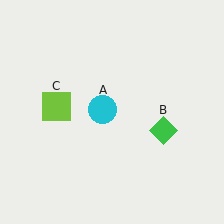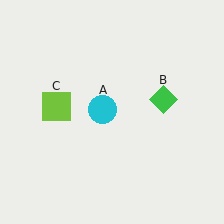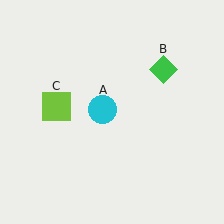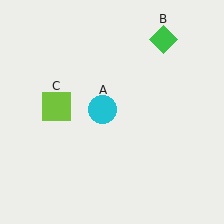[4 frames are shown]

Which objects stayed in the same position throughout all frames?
Cyan circle (object A) and lime square (object C) remained stationary.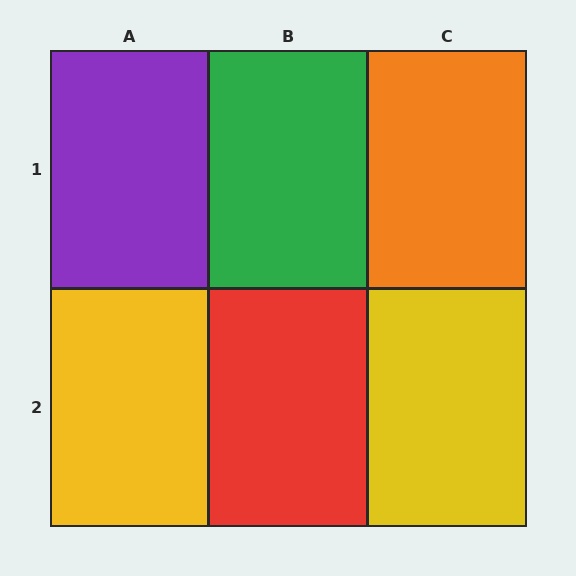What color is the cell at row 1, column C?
Orange.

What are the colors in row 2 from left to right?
Yellow, red, yellow.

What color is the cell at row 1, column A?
Purple.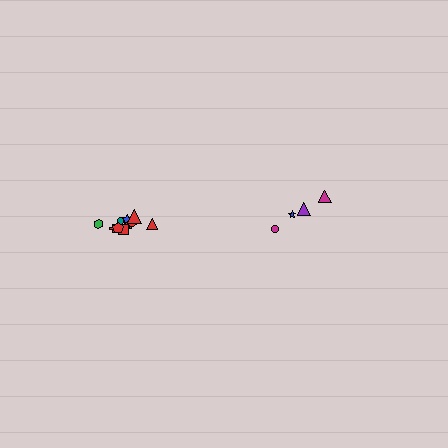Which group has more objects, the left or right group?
The left group.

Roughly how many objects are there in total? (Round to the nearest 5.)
Roughly 15 objects in total.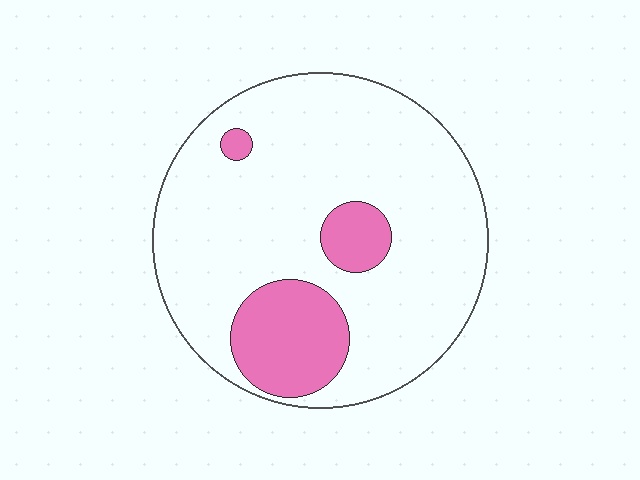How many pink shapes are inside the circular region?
3.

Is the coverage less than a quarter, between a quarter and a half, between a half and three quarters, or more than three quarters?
Less than a quarter.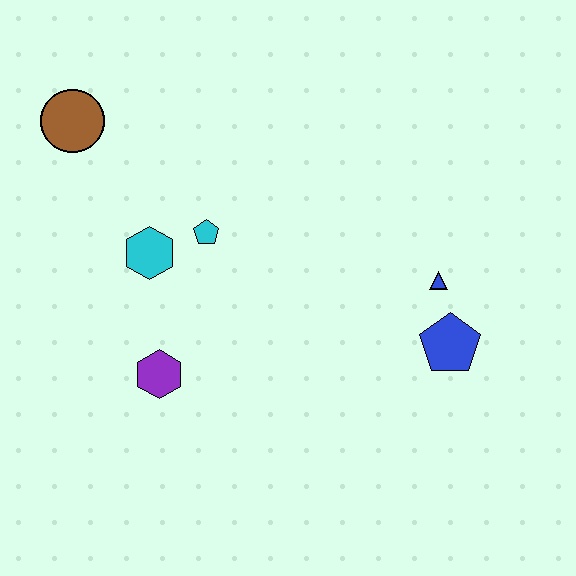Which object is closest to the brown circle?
The cyan hexagon is closest to the brown circle.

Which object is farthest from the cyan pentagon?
The blue pentagon is farthest from the cyan pentagon.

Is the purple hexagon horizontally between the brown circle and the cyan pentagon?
Yes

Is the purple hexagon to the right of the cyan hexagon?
Yes